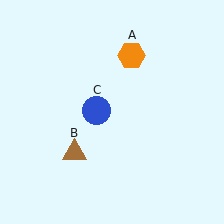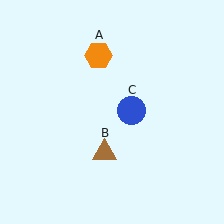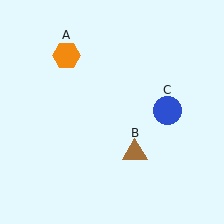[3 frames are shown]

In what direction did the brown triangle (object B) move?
The brown triangle (object B) moved right.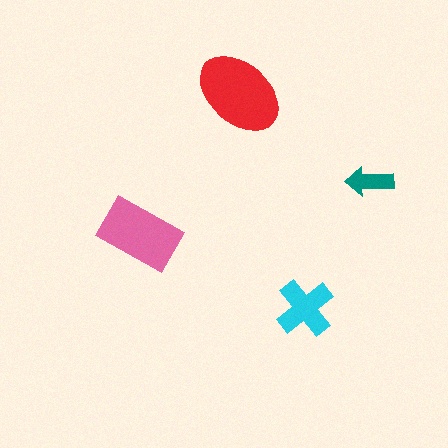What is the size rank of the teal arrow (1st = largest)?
4th.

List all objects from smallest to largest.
The teal arrow, the cyan cross, the pink rectangle, the red ellipse.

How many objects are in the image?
There are 4 objects in the image.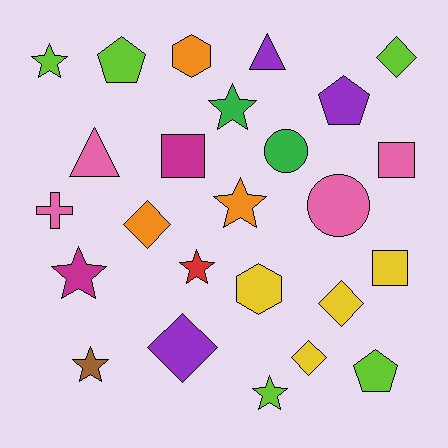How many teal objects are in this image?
There are no teal objects.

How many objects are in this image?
There are 25 objects.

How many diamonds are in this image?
There are 5 diamonds.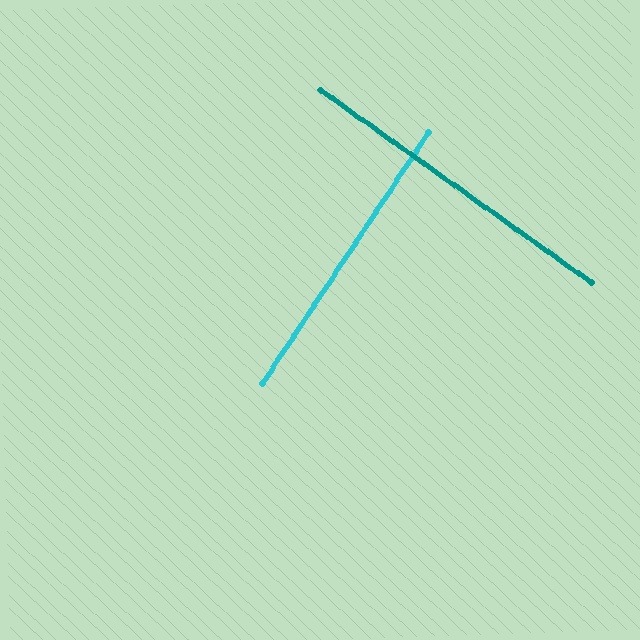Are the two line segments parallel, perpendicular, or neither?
Perpendicular — they meet at approximately 88°.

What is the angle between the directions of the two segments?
Approximately 88 degrees.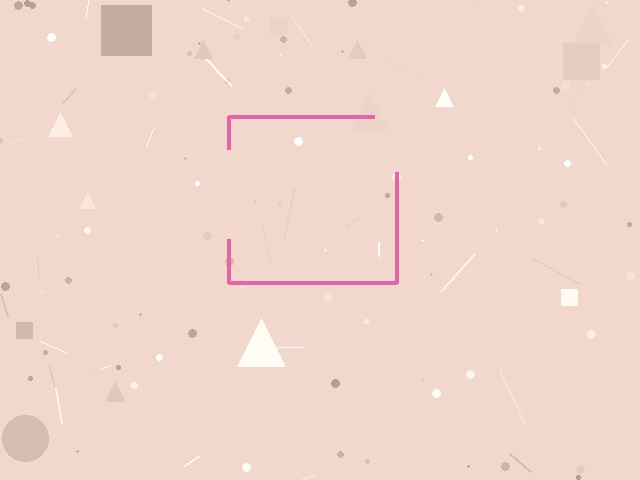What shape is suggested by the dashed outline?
The dashed outline suggests a square.